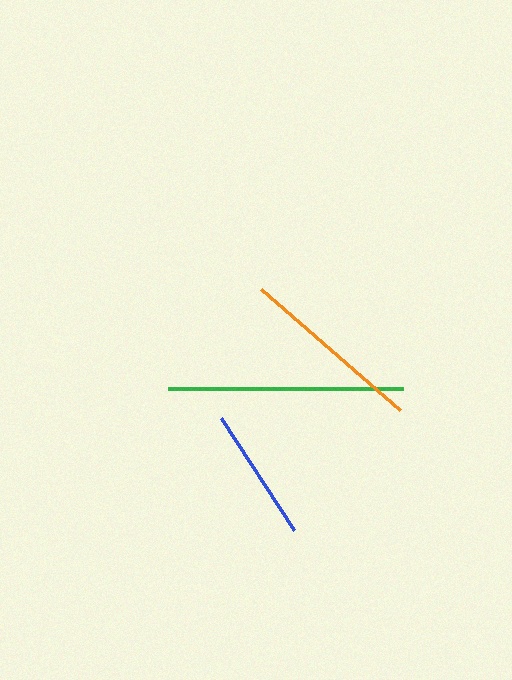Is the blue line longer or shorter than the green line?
The green line is longer than the blue line.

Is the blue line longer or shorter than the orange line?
The orange line is longer than the blue line.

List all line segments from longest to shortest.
From longest to shortest: green, orange, blue.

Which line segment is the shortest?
The blue line is the shortest at approximately 134 pixels.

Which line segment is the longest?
The green line is the longest at approximately 235 pixels.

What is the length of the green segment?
The green segment is approximately 235 pixels long.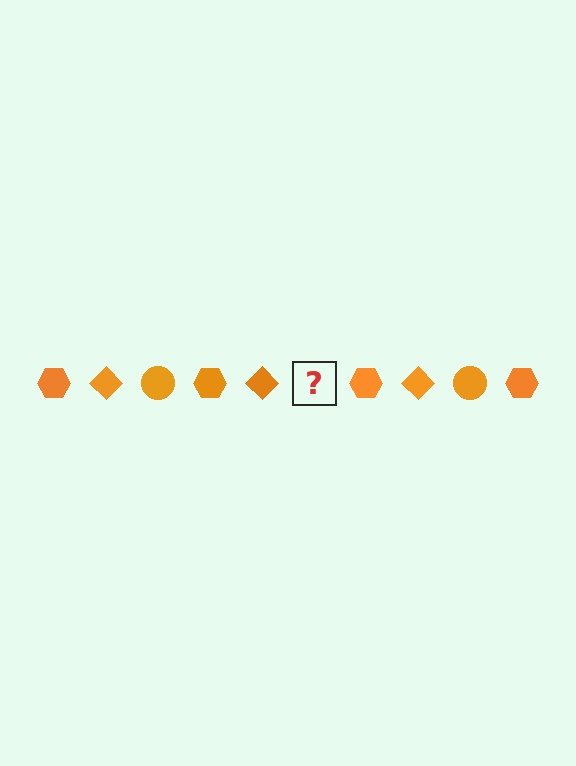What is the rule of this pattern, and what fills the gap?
The rule is that the pattern cycles through hexagon, diamond, circle shapes in orange. The gap should be filled with an orange circle.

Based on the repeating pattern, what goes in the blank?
The blank should be an orange circle.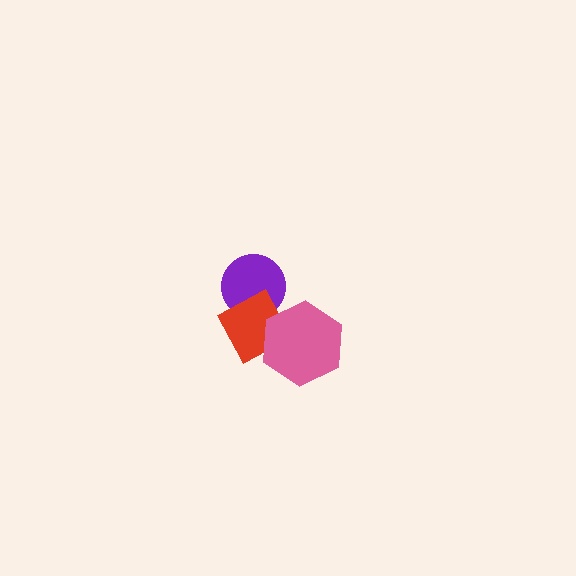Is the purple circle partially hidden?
Yes, it is partially covered by another shape.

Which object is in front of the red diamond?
The pink hexagon is in front of the red diamond.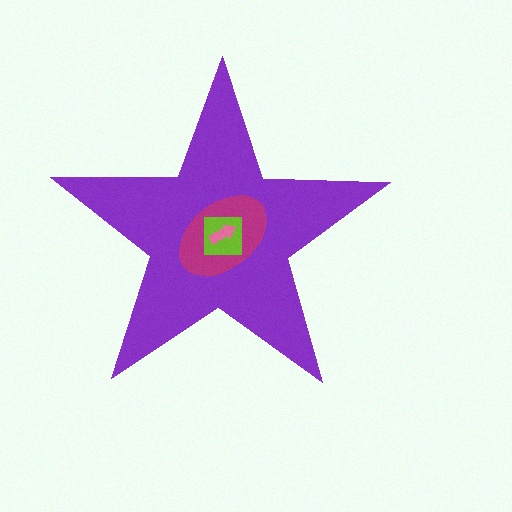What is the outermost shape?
The purple star.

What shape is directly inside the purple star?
The magenta ellipse.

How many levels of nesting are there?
4.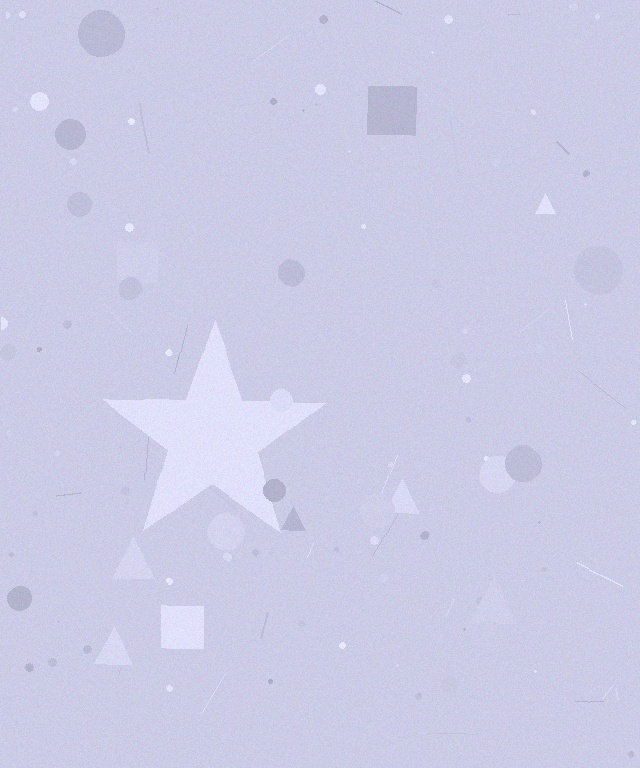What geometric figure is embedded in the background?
A star is embedded in the background.